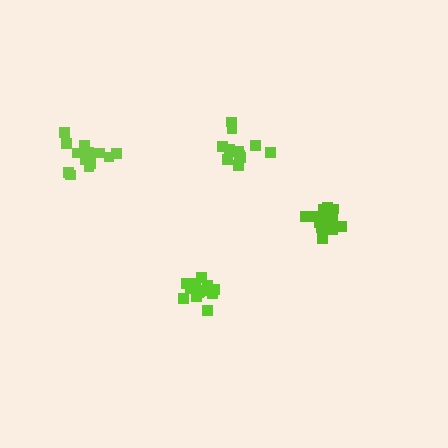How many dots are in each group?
Group 1: 13 dots, Group 2: 11 dots, Group 3: 13 dots, Group 4: 14 dots (51 total).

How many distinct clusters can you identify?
There are 4 distinct clusters.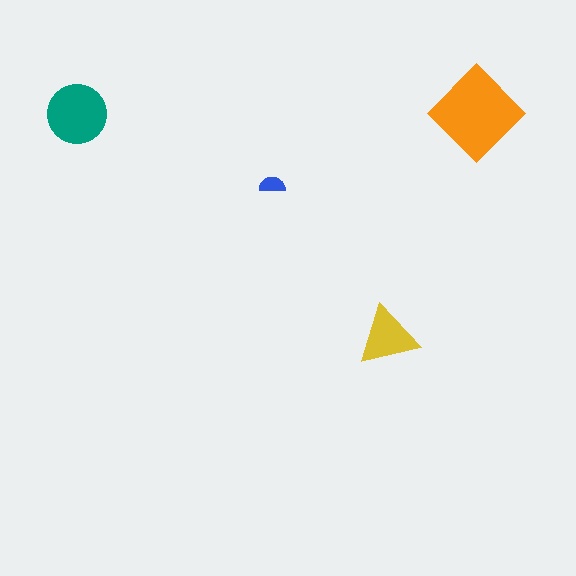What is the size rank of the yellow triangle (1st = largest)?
3rd.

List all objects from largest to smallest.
The orange diamond, the teal circle, the yellow triangle, the blue semicircle.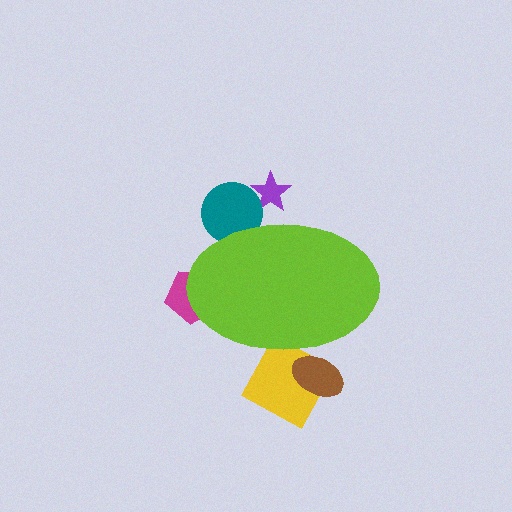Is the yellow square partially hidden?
Yes, the yellow square is partially hidden behind the lime ellipse.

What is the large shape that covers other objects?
A lime ellipse.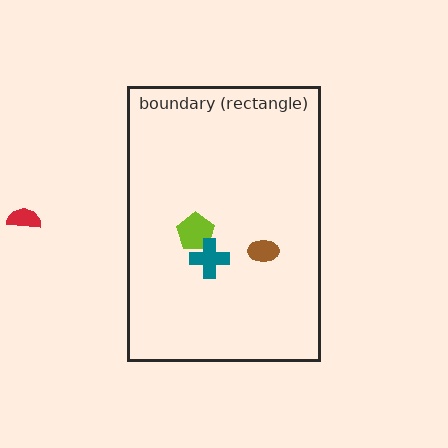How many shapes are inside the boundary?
3 inside, 1 outside.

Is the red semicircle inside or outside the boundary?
Outside.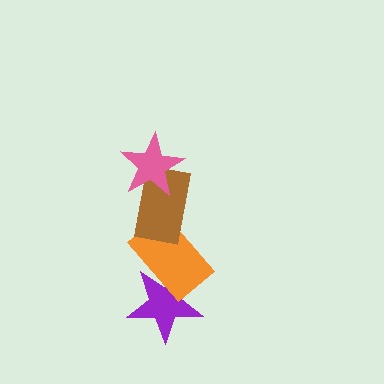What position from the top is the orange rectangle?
The orange rectangle is 3rd from the top.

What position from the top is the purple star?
The purple star is 4th from the top.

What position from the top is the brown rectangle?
The brown rectangle is 2nd from the top.